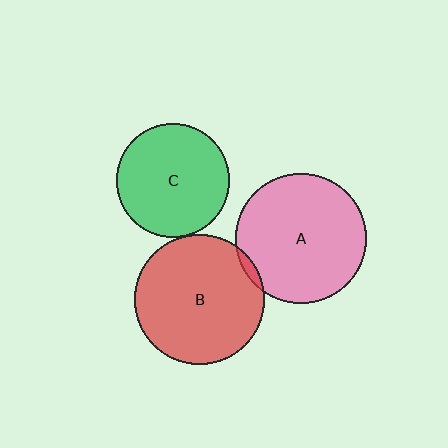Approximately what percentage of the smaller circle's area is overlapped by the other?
Approximately 5%.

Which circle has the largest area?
Circle A (pink).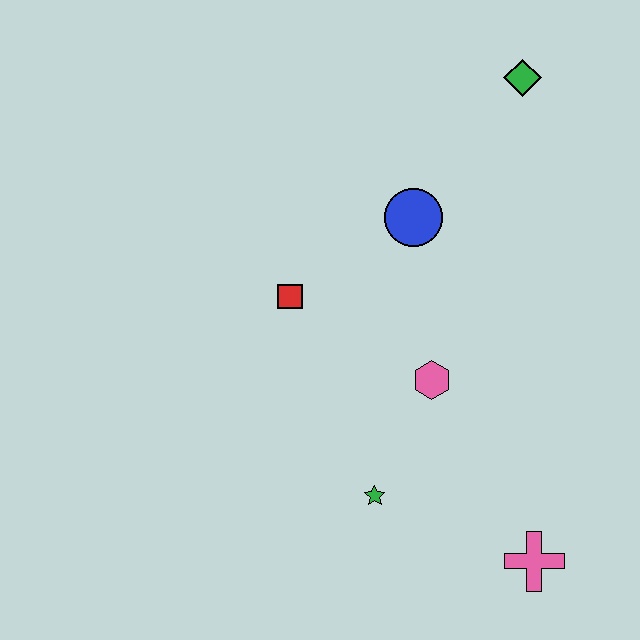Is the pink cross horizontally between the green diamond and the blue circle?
No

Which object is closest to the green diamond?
The blue circle is closest to the green diamond.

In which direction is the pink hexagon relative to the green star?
The pink hexagon is above the green star.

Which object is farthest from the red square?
The pink cross is farthest from the red square.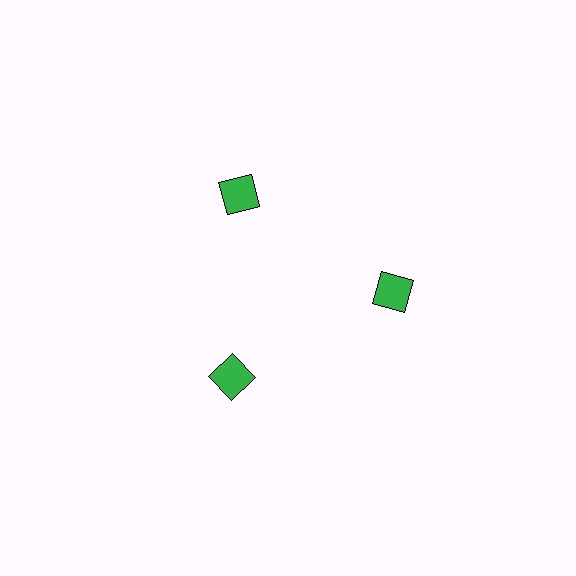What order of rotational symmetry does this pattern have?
This pattern has 3-fold rotational symmetry.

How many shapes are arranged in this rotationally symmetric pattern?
There are 3 shapes, arranged in 3 groups of 1.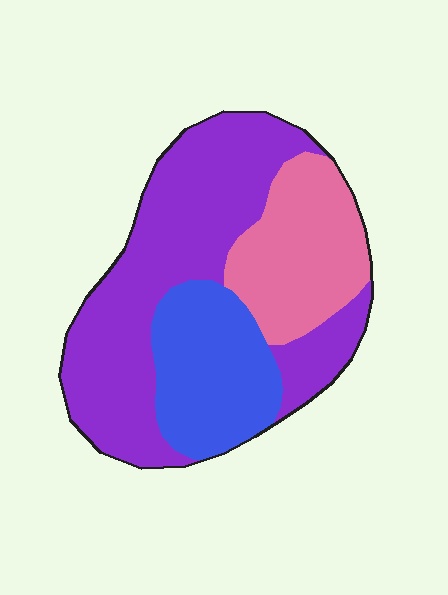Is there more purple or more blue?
Purple.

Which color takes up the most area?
Purple, at roughly 55%.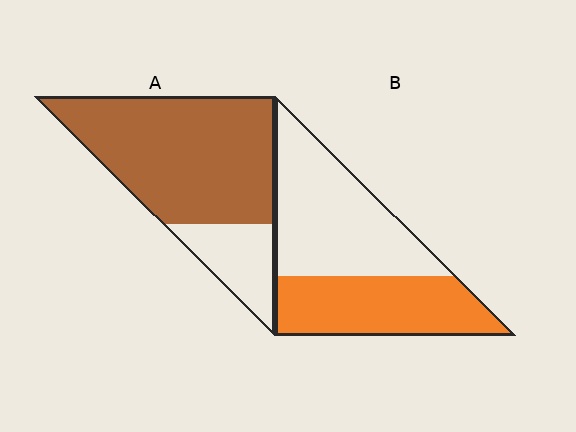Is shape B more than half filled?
No.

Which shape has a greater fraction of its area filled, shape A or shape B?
Shape A.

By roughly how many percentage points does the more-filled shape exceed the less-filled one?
By roughly 35 percentage points (A over B).